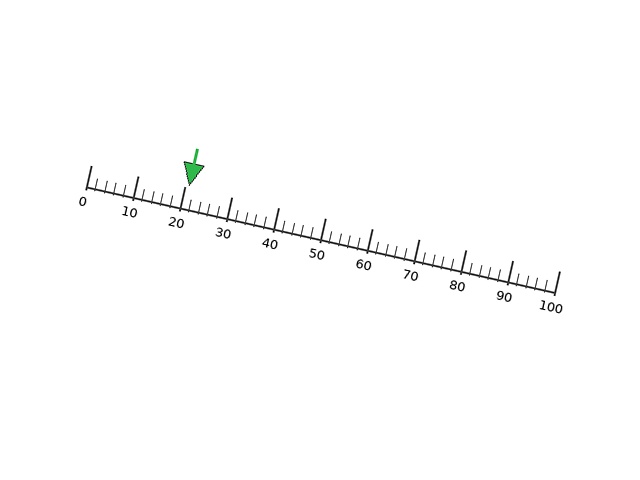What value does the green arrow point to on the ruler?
The green arrow points to approximately 21.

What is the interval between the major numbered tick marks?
The major tick marks are spaced 10 units apart.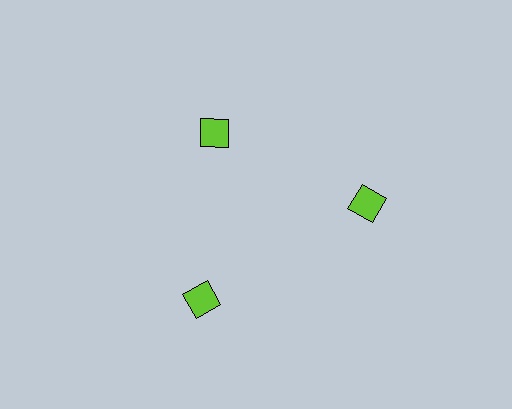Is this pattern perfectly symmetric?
No. The 3 lime squares are arranged in a ring, but one element near the 11 o'clock position is pulled inward toward the center, breaking the 3-fold rotational symmetry.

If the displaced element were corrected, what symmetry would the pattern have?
It would have 3-fold rotational symmetry — the pattern would map onto itself every 120 degrees.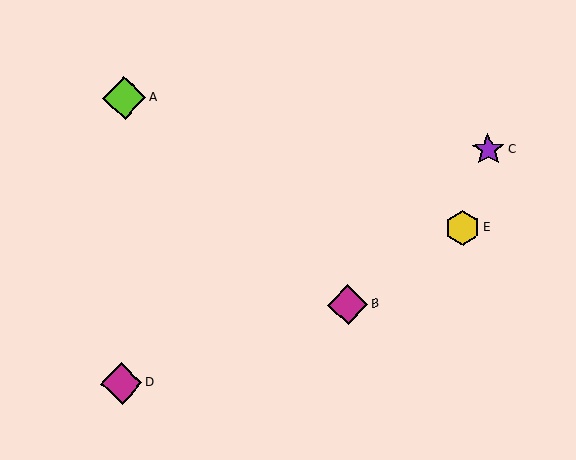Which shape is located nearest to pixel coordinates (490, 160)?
The purple star (labeled C) at (488, 150) is nearest to that location.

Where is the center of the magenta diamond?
The center of the magenta diamond is at (348, 305).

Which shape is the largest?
The lime diamond (labeled A) is the largest.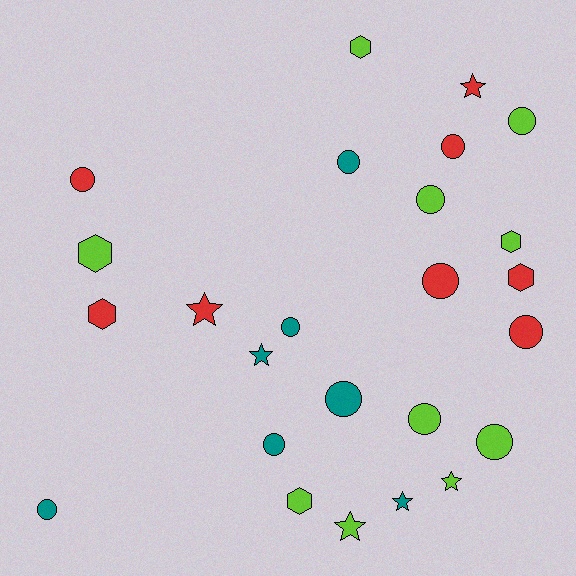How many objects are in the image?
There are 25 objects.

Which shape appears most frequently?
Circle, with 13 objects.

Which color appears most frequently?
Lime, with 10 objects.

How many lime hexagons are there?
There are 4 lime hexagons.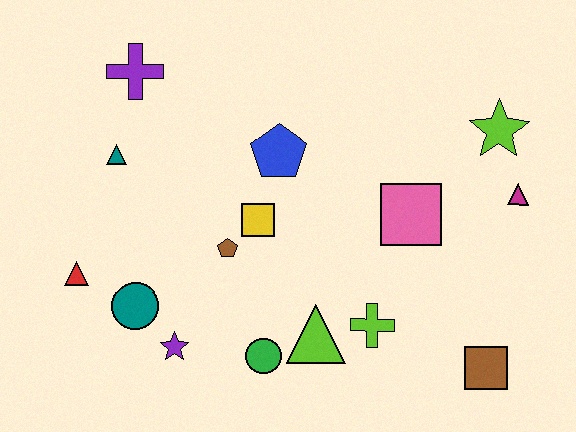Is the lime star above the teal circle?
Yes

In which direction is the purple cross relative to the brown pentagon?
The purple cross is above the brown pentagon.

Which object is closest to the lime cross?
The lime triangle is closest to the lime cross.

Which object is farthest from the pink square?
The red triangle is farthest from the pink square.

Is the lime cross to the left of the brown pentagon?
No